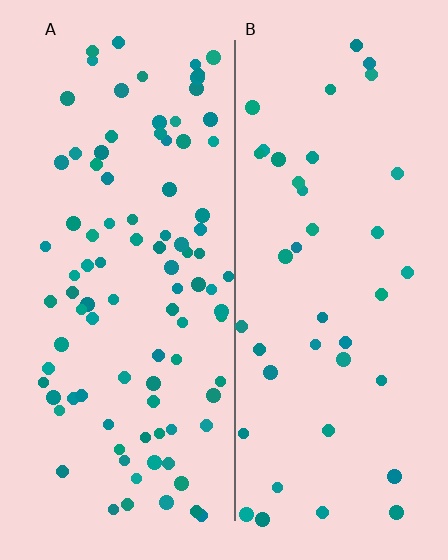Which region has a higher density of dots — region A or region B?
A (the left).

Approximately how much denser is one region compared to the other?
Approximately 2.3× — region A over region B.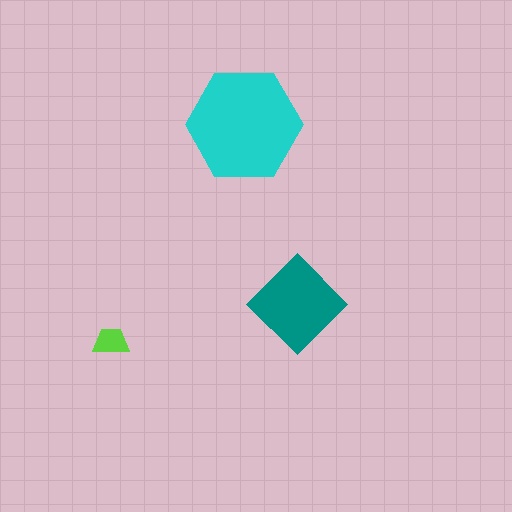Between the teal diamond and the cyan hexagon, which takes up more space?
The cyan hexagon.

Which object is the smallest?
The lime trapezoid.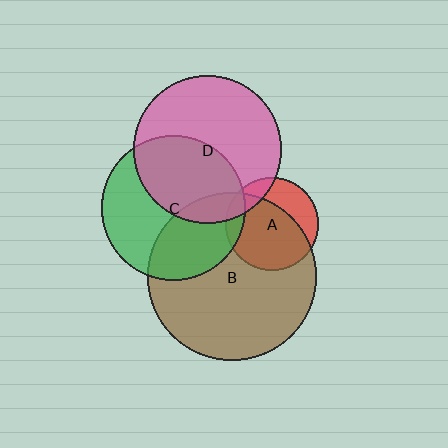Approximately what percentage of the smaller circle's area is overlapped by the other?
Approximately 70%.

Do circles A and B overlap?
Yes.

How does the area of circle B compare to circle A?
Approximately 3.3 times.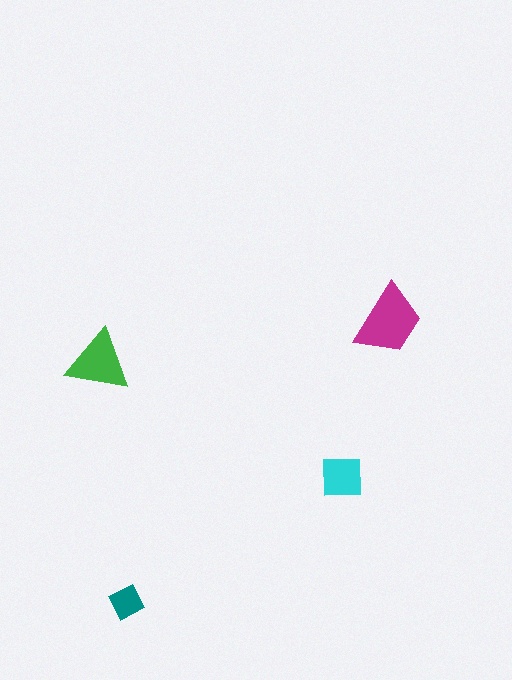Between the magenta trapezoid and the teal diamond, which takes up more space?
The magenta trapezoid.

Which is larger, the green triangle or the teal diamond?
The green triangle.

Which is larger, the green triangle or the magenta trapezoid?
The magenta trapezoid.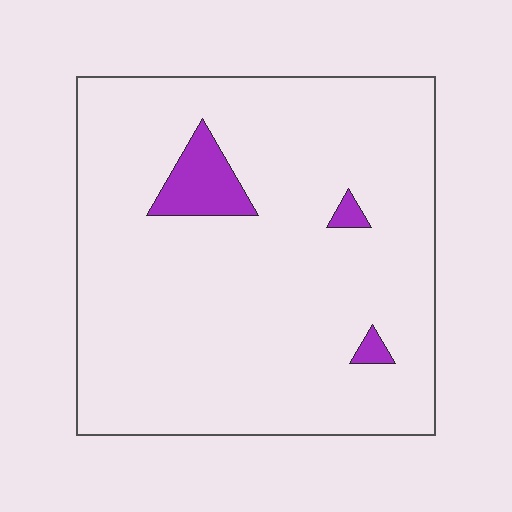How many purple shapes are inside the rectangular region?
3.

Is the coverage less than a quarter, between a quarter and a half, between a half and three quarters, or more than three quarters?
Less than a quarter.